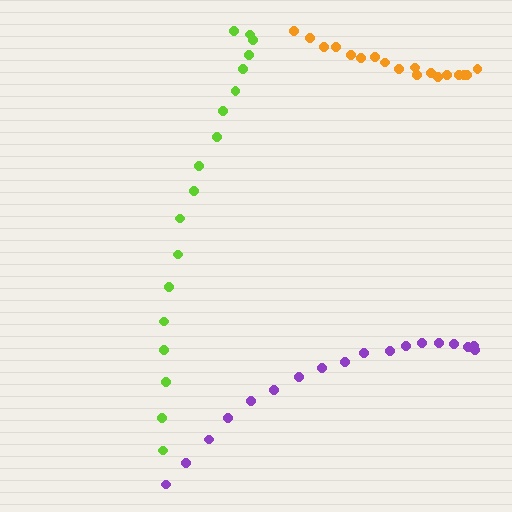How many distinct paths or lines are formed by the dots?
There are 3 distinct paths.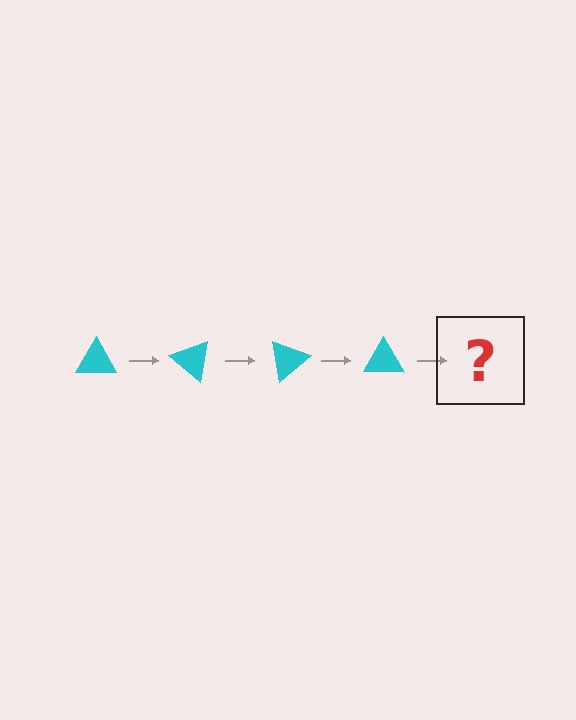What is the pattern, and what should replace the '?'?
The pattern is that the triangle rotates 40 degrees each step. The '?' should be a cyan triangle rotated 160 degrees.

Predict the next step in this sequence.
The next step is a cyan triangle rotated 160 degrees.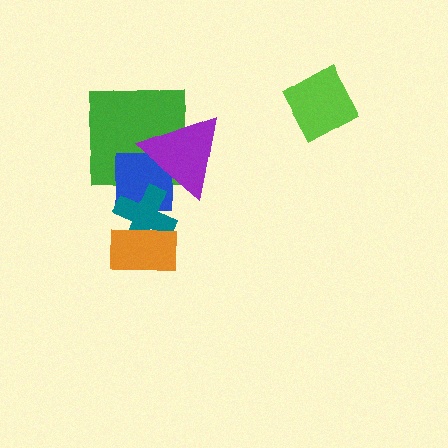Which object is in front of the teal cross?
The orange rectangle is in front of the teal cross.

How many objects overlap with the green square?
2 objects overlap with the green square.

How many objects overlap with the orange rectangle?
1 object overlaps with the orange rectangle.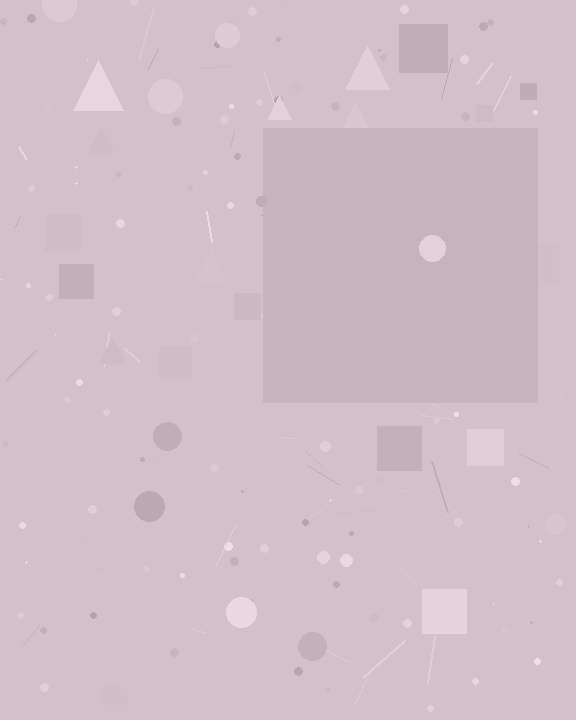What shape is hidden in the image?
A square is hidden in the image.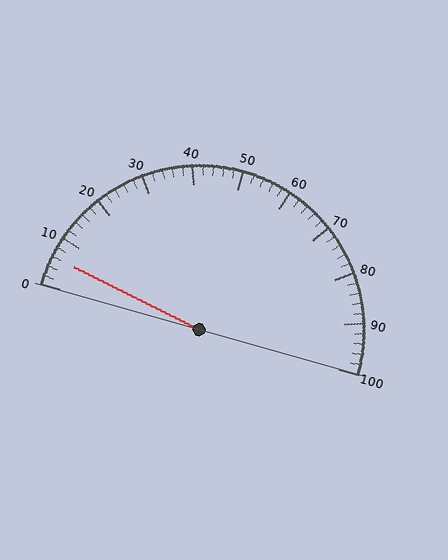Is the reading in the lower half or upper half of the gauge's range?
The reading is in the lower half of the range (0 to 100).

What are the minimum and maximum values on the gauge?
The gauge ranges from 0 to 100.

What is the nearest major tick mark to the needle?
The nearest major tick mark is 10.